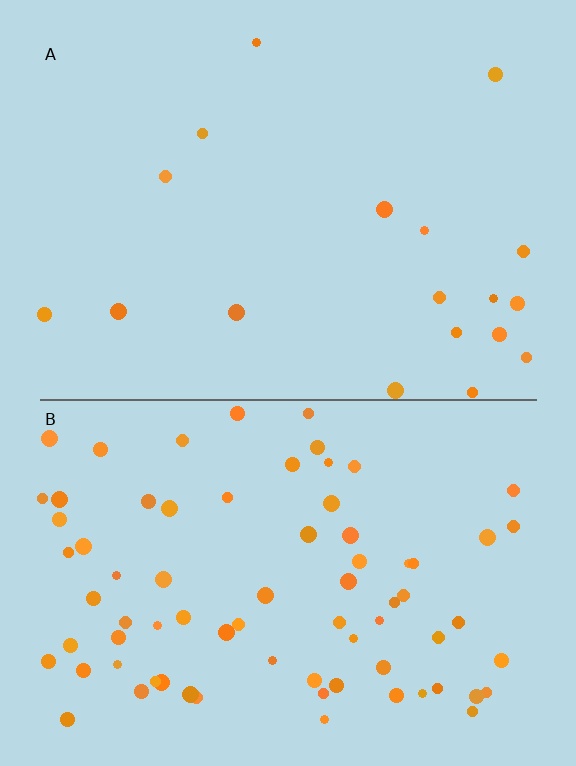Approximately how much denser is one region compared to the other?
Approximately 4.1× — region B over region A.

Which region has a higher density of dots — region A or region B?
B (the bottom).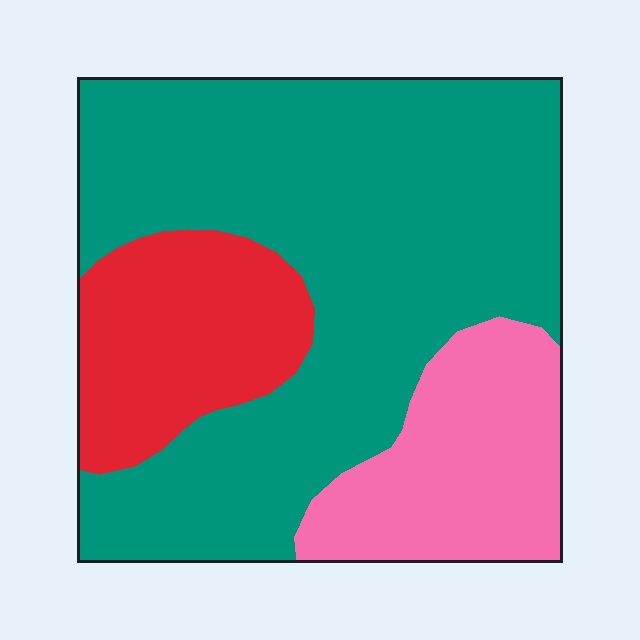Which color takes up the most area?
Teal, at roughly 65%.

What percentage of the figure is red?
Red covers 18% of the figure.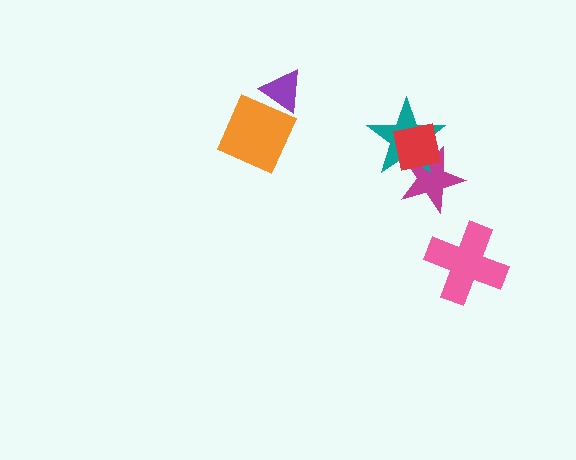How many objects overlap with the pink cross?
0 objects overlap with the pink cross.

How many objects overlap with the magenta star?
2 objects overlap with the magenta star.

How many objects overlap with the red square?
2 objects overlap with the red square.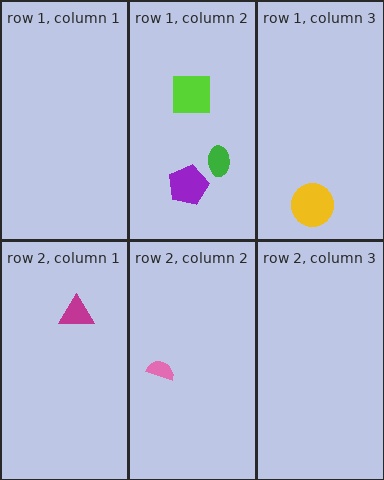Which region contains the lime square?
The row 1, column 2 region.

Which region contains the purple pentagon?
The row 1, column 2 region.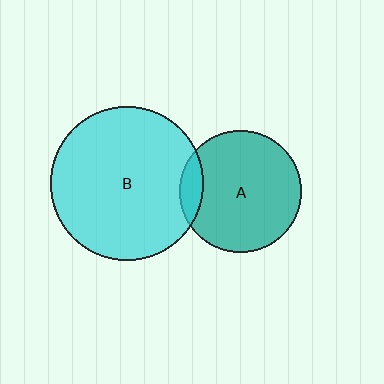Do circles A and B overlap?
Yes.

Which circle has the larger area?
Circle B (cyan).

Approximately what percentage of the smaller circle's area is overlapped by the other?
Approximately 10%.